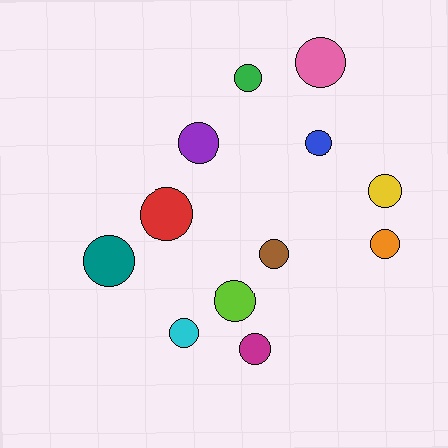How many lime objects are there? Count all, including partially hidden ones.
There is 1 lime object.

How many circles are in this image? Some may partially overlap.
There are 12 circles.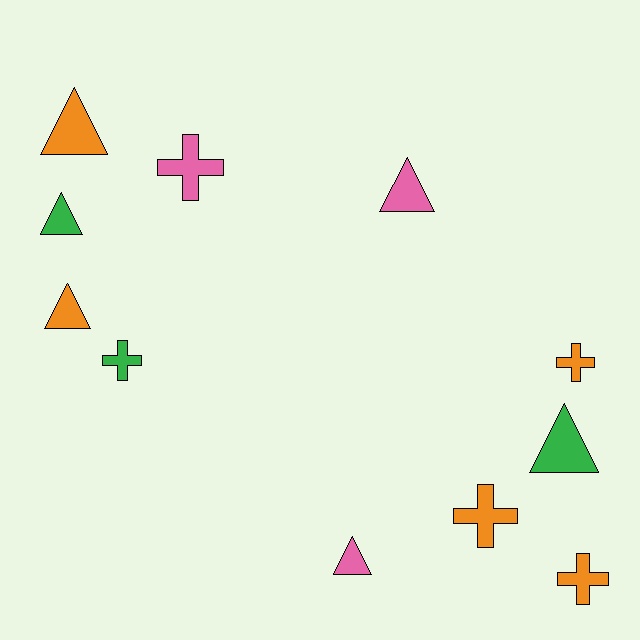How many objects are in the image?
There are 11 objects.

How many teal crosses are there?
There are no teal crosses.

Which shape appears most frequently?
Triangle, with 6 objects.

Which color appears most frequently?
Orange, with 5 objects.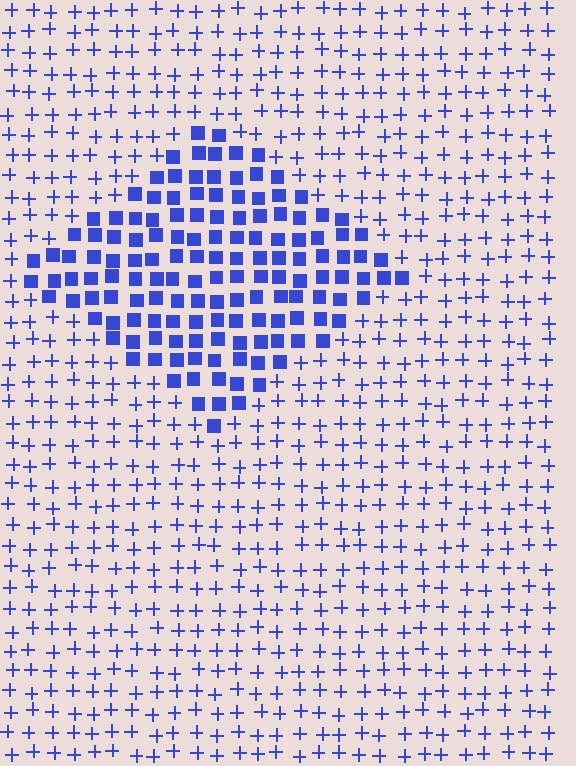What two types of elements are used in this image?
The image uses squares inside the diamond region and plus signs outside it.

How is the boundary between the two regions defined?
The boundary is defined by a change in element shape: squares inside vs. plus signs outside. All elements share the same color and spacing.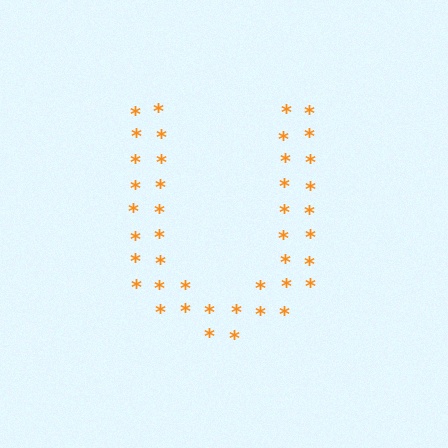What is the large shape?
The large shape is the letter U.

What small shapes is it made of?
It is made of small asterisks.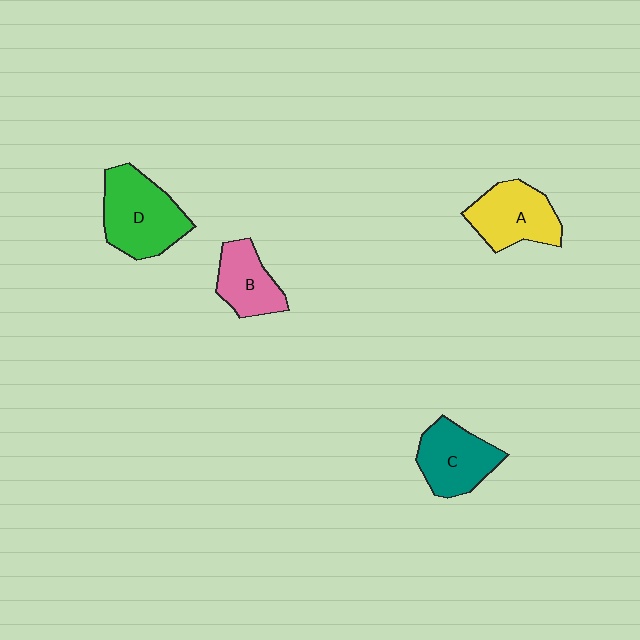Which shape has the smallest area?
Shape B (pink).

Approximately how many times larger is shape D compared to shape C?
Approximately 1.3 times.